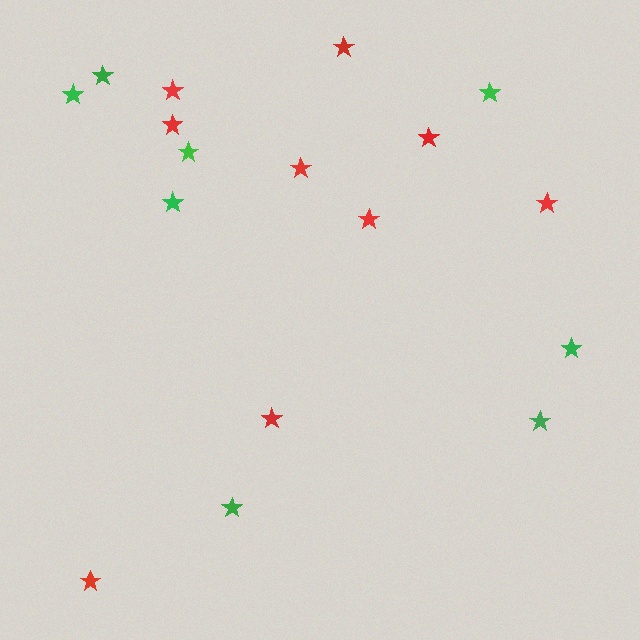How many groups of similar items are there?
There are 2 groups: one group of red stars (9) and one group of green stars (8).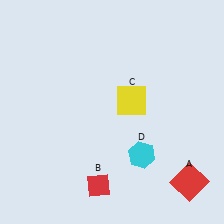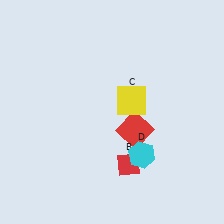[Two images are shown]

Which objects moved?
The objects that moved are: the red square (A), the red diamond (B).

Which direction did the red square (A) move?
The red square (A) moved left.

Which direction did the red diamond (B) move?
The red diamond (B) moved right.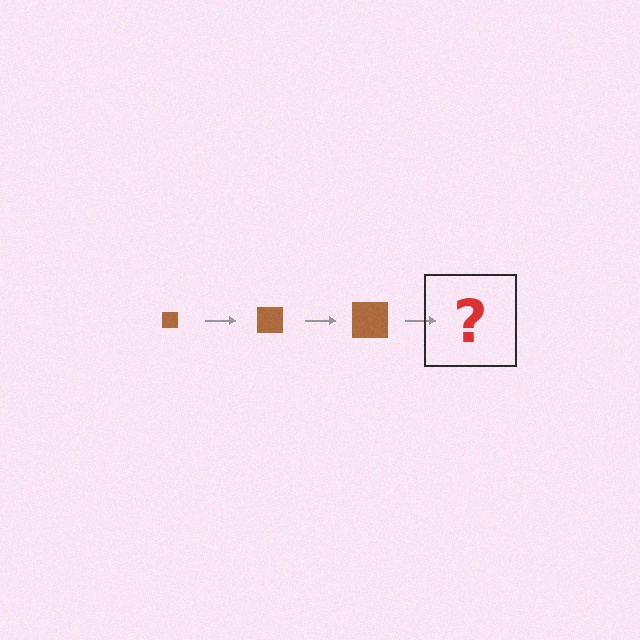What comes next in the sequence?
The next element should be a brown square, larger than the previous one.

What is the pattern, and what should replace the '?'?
The pattern is that the square gets progressively larger each step. The '?' should be a brown square, larger than the previous one.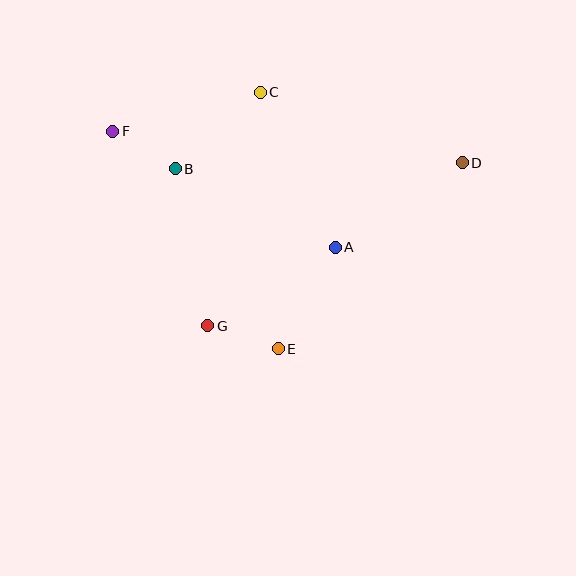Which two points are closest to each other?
Points B and F are closest to each other.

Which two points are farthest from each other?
Points D and F are farthest from each other.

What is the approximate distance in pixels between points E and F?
The distance between E and F is approximately 273 pixels.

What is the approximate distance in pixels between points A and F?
The distance between A and F is approximately 251 pixels.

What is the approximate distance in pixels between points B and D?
The distance between B and D is approximately 287 pixels.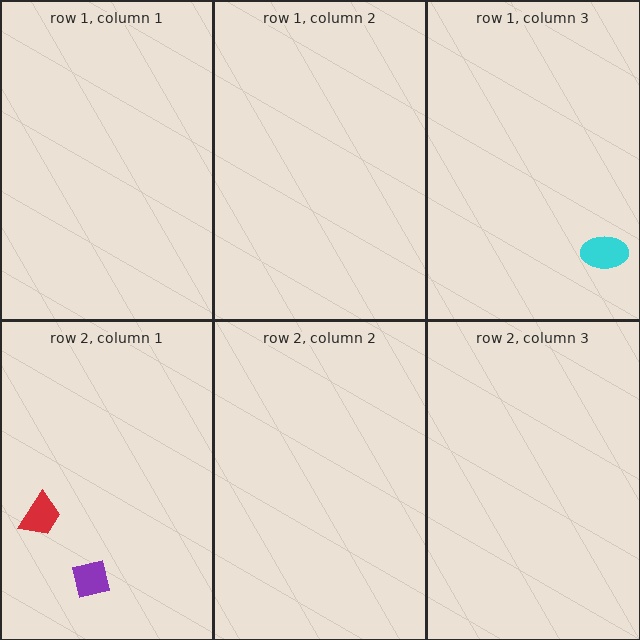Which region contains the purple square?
The row 2, column 1 region.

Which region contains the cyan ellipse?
The row 1, column 3 region.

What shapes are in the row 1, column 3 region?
The cyan ellipse.